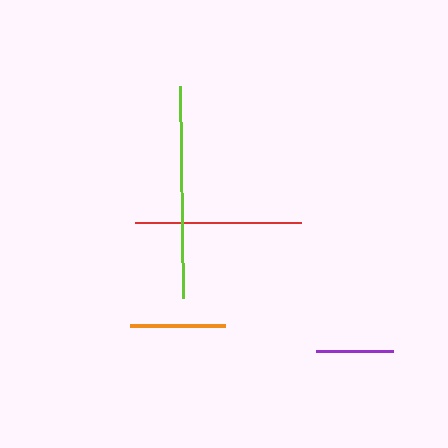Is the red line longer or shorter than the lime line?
The lime line is longer than the red line.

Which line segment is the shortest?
The purple line is the shortest at approximately 77 pixels.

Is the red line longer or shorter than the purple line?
The red line is longer than the purple line.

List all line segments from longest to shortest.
From longest to shortest: lime, red, orange, purple.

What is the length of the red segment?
The red segment is approximately 165 pixels long.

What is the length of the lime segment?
The lime segment is approximately 212 pixels long.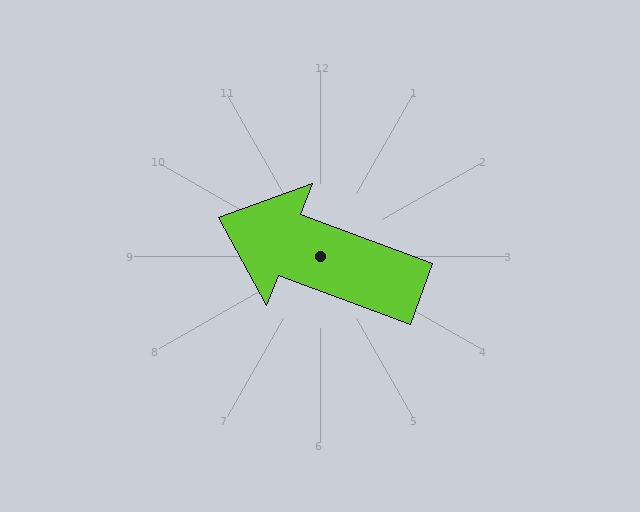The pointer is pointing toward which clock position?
Roughly 10 o'clock.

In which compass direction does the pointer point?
West.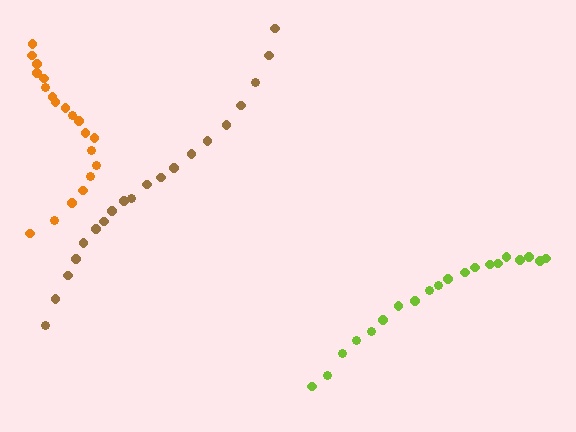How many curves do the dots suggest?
There are 3 distinct paths.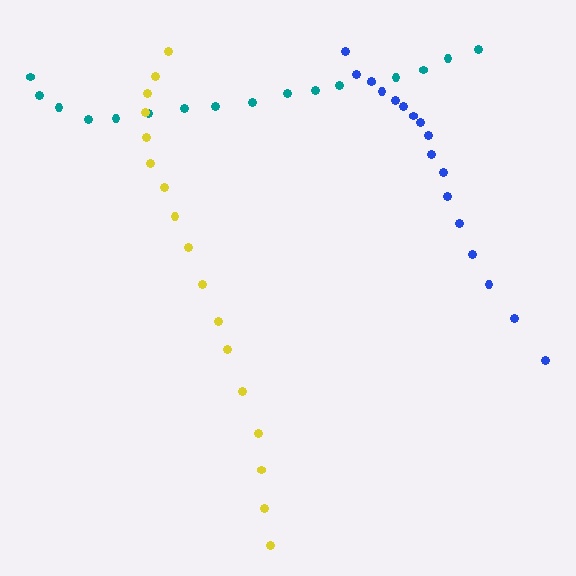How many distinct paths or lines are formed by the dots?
There are 3 distinct paths.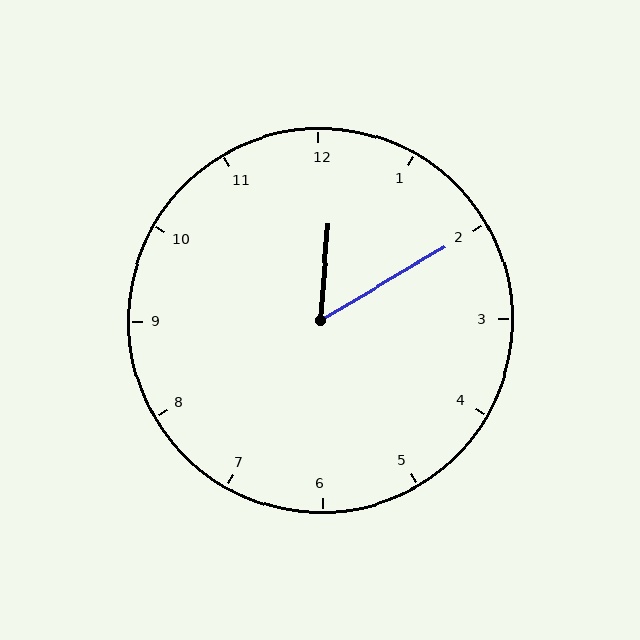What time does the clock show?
12:10.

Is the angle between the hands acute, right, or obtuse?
It is acute.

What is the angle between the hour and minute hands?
Approximately 55 degrees.